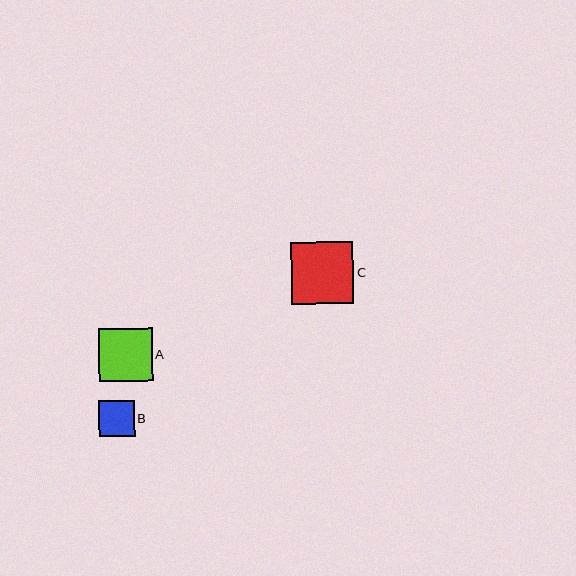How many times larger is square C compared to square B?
Square C is approximately 1.7 times the size of square B.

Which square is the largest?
Square C is the largest with a size of approximately 62 pixels.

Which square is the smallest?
Square B is the smallest with a size of approximately 36 pixels.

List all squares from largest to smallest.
From largest to smallest: C, A, B.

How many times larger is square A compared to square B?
Square A is approximately 1.5 times the size of square B.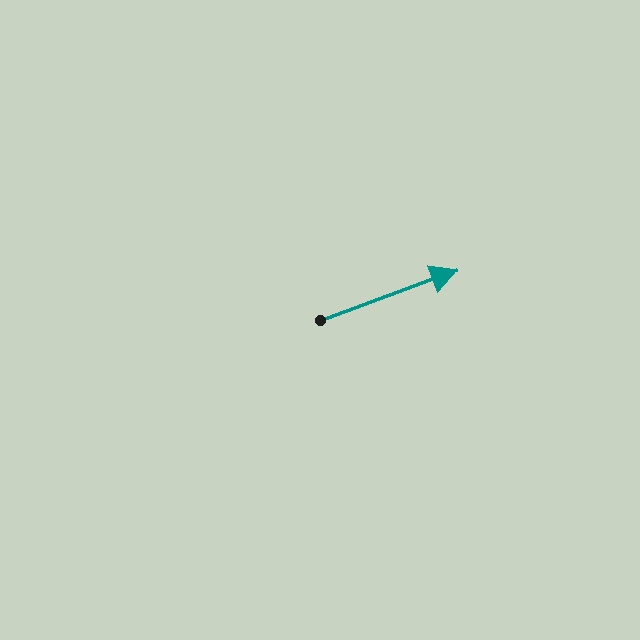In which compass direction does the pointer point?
East.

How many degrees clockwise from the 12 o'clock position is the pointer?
Approximately 70 degrees.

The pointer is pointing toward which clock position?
Roughly 2 o'clock.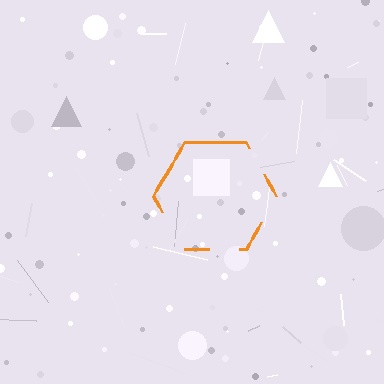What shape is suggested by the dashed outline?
The dashed outline suggests a hexagon.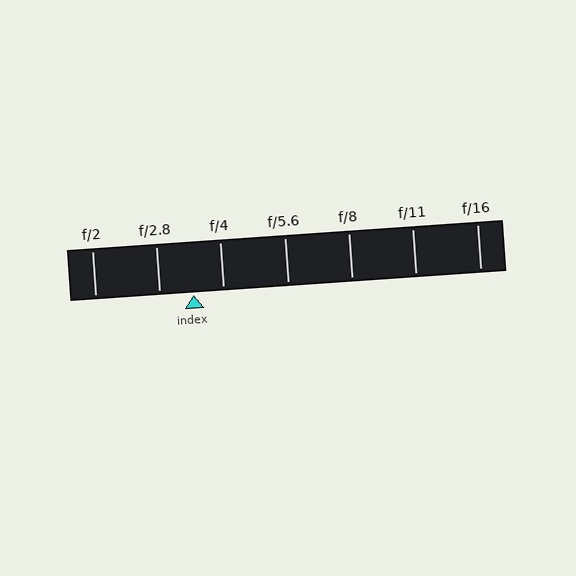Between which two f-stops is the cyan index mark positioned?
The index mark is between f/2.8 and f/4.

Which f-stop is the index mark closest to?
The index mark is closest to f/4.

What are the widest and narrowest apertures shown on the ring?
The widest aperture shown is f/2 and the narrowest is f/16.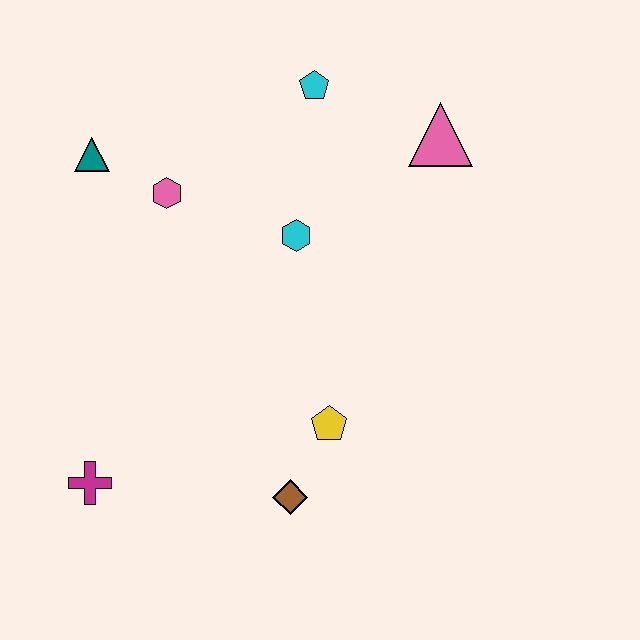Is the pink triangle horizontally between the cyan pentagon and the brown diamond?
No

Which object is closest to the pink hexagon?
The teal triangle is closest to the pink hexagon.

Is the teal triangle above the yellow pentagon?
Yes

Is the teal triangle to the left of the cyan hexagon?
Yes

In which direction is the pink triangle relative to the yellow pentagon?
The pink triangle is above the yellow pentagon.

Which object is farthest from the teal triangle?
The brown diamond is farthest from the teal triangle.